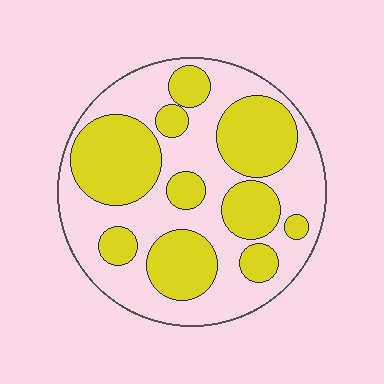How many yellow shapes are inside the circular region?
10.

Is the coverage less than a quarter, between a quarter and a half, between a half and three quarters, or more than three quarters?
Between a quarter and a half.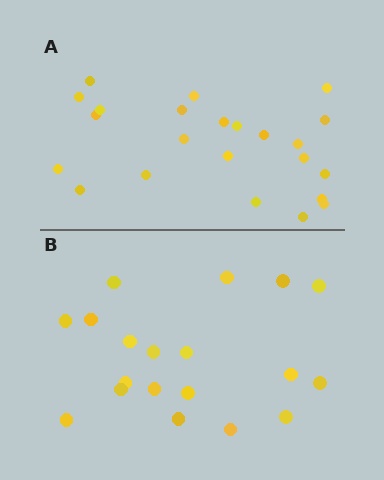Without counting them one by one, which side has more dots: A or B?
Region A (the top region) has more dots.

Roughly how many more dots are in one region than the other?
Region A has about 4 more dots than region B.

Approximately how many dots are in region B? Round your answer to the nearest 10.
About 20 dots. (The exact count is 19, which rounds to 20.)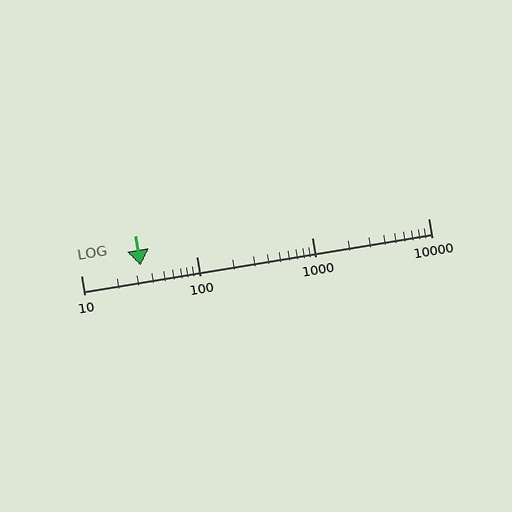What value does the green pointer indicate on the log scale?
The pointer indicates approximately 33.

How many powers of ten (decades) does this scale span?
The scale spans 3 decades, from 10 to 10000.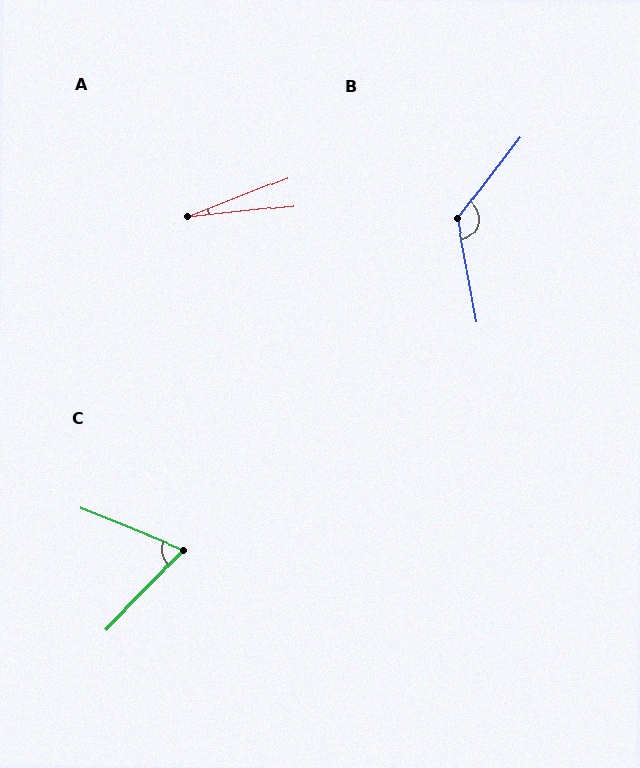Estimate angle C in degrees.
Approximately 68 degrees.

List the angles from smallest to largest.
A (16°), C (68°), B (132°).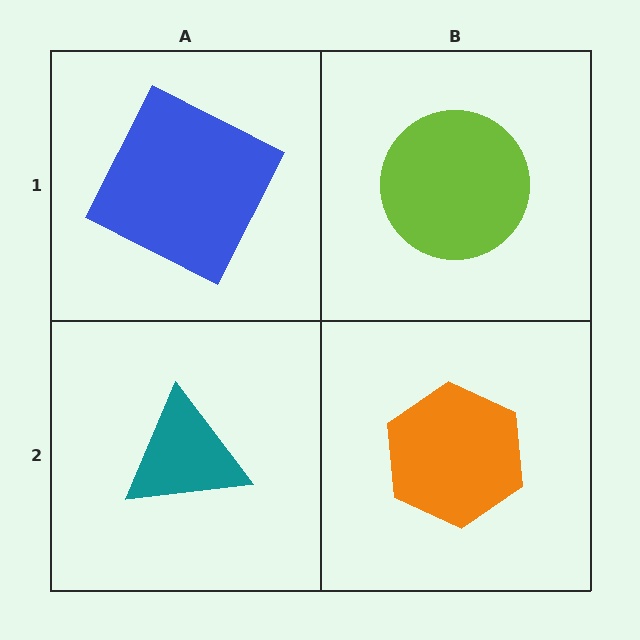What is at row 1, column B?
A lime circle.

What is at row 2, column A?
A teal triangle.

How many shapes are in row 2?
2 shapes.